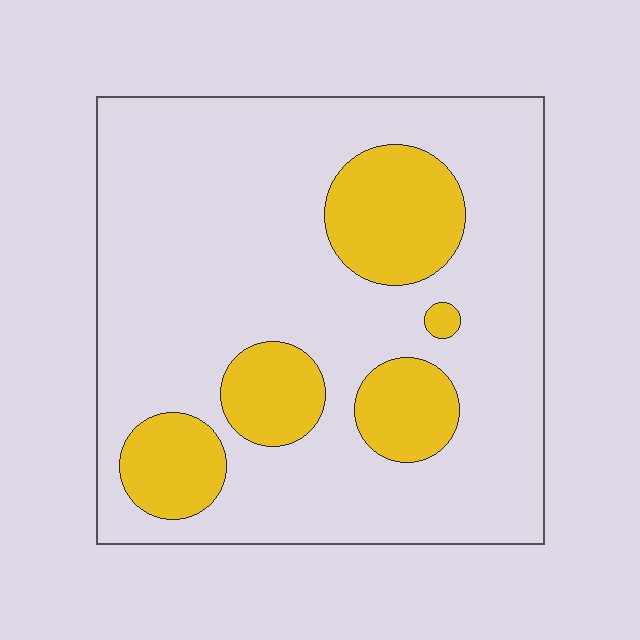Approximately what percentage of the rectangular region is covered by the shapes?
Approximately 20%.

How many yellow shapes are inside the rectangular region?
5.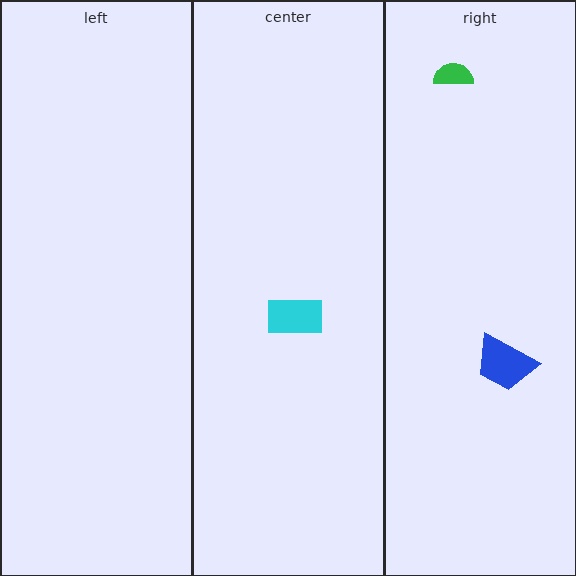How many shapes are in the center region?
1.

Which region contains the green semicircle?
The right region.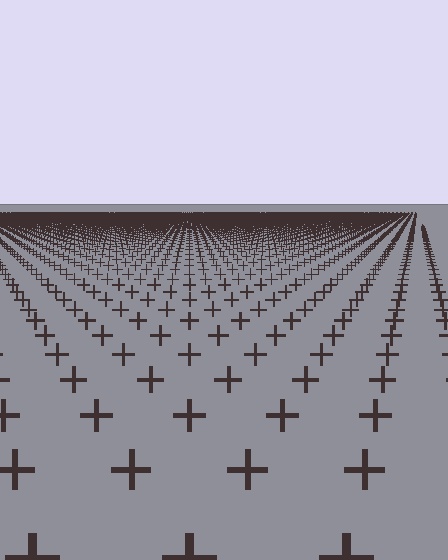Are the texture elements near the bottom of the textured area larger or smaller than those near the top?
Larger. Near the bottom, elements are closer to the viewer and appear at a bigger on-screen size.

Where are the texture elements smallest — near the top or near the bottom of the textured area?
Near the top.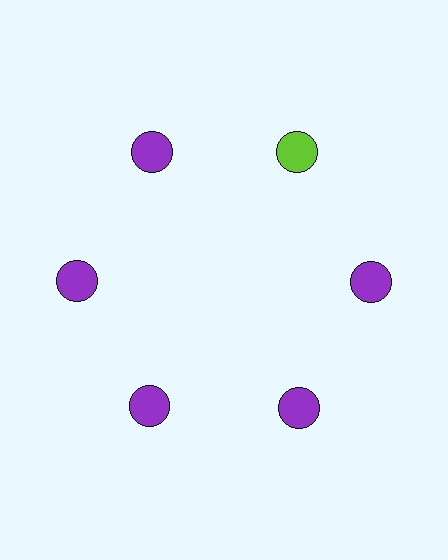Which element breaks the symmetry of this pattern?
The lime circle at roughly the 1 o'clock position breaks the symmetry. All other shapes are purple circles.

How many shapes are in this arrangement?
There are 6 shapes arranged in a ring pattern.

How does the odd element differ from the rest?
It has a different color: lime instead of purple.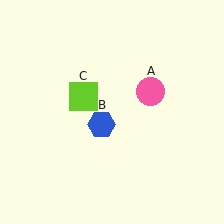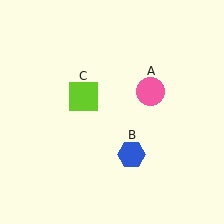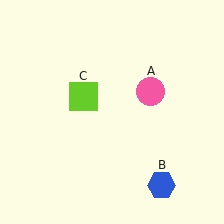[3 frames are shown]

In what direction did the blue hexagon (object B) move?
The blue hexagon (object B) moved down and to the right.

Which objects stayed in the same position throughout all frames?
Pink circle (object A) and lime square (object C) remained stationary.